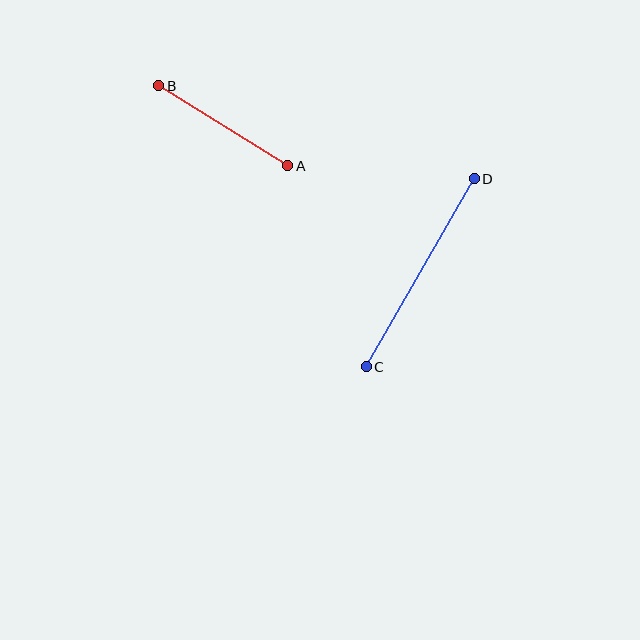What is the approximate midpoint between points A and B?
The midpoint is at approximately (223, 126) pixels.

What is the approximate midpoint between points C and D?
The midpoint is at approximately (420, 273) pixels.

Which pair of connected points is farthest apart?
Points C and D are farthest apart.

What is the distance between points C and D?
The distance is approximately 217 pixels.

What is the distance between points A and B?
The distance is approximately 152 pixels.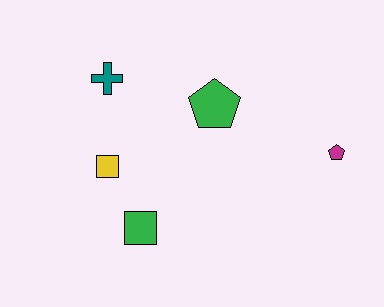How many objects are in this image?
There are 5 objects.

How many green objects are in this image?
There are 2 green objects.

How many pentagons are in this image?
There are 2 pentagons.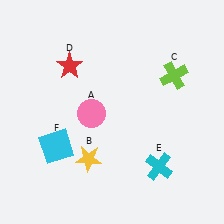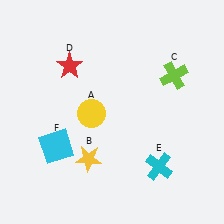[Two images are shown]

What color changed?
The circle (A) changed from pink in Image 1 to yellow in Image 2.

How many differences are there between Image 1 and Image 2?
There is 1 difference between the two images.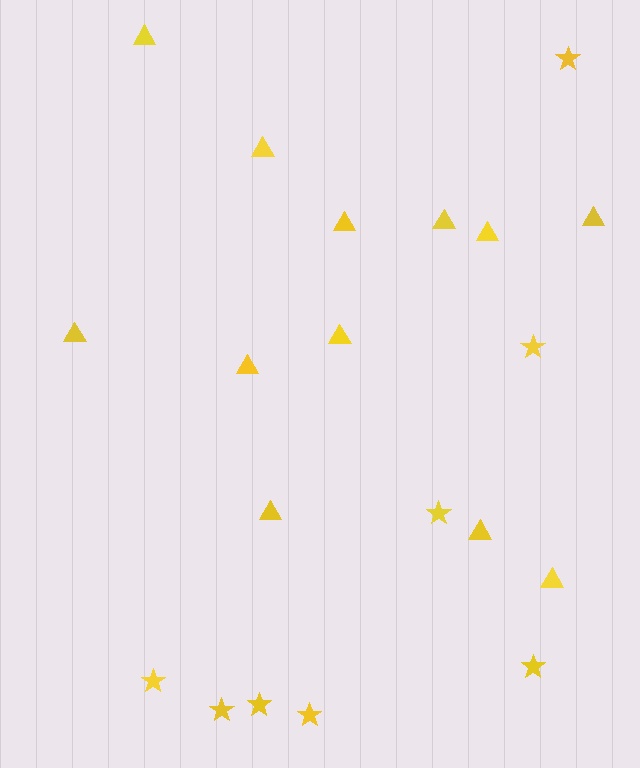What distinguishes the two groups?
There are 2 groups: one group of triangles (12) and one group of stars (8).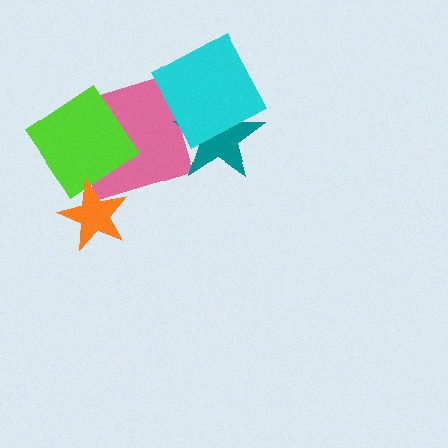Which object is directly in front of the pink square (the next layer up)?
The teal star is directly in front of the pink square.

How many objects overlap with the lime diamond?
1 object overlaps with the lime diamond.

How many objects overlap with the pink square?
2 objects overlap with the pink square.